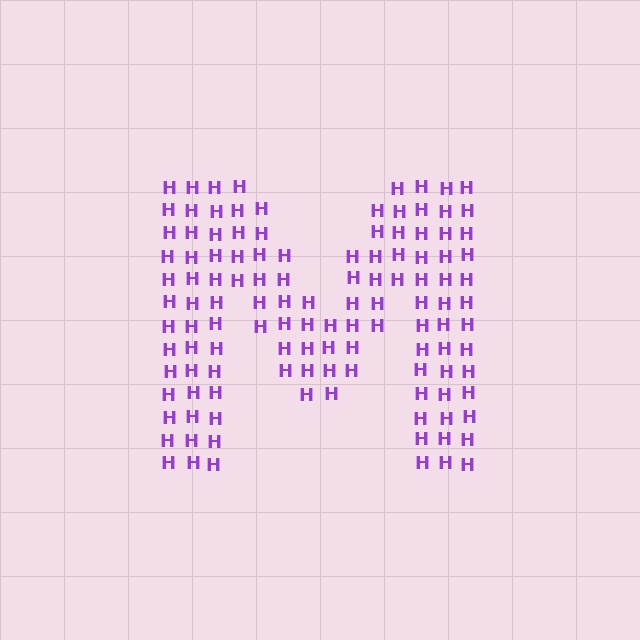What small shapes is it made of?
It is made of small letter H's.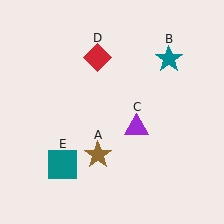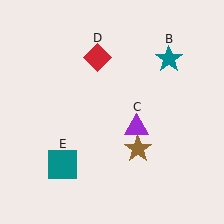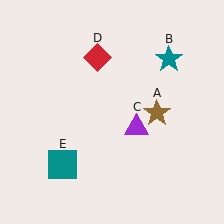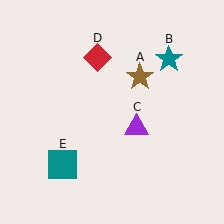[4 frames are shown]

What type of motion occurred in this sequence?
The brown star (object A) rotated counterclockwise around the center of the scene.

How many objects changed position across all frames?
1 object changed position: brown star (object A).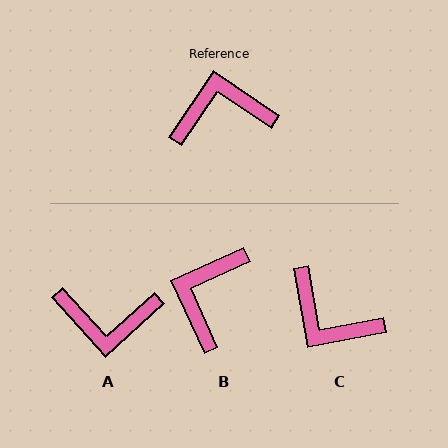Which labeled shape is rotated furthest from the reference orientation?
A, about 166 degrees away.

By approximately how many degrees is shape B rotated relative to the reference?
Approximately 58 degrees counter-clockwise.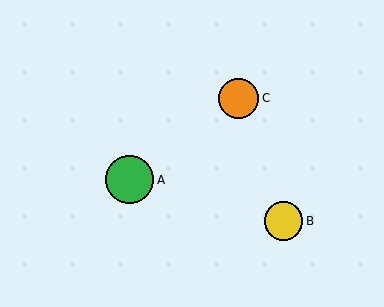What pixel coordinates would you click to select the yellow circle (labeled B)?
Click at (283, 221) to select the yellow circle B.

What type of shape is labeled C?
Shape C is an orange circle.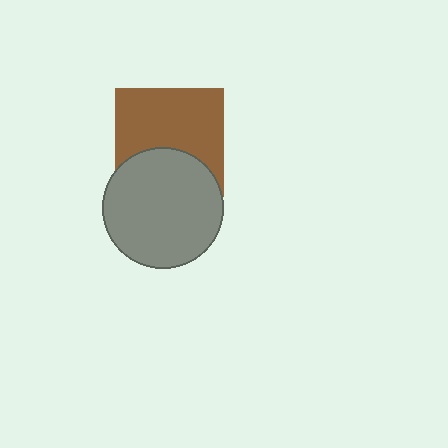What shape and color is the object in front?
The object in front is a gray circle.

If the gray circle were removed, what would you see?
You would see the complete brown square.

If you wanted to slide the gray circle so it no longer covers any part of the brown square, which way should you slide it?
Slide it down — that is the most direct way to separate the two shapes.